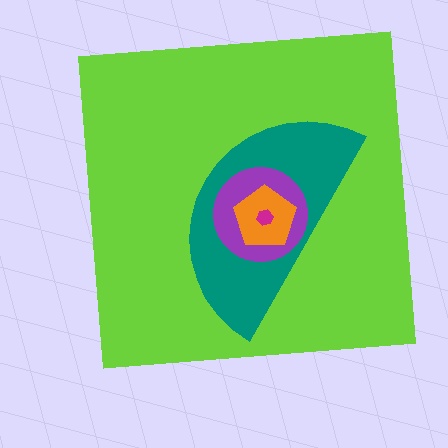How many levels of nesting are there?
5.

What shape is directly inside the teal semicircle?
The purple circle.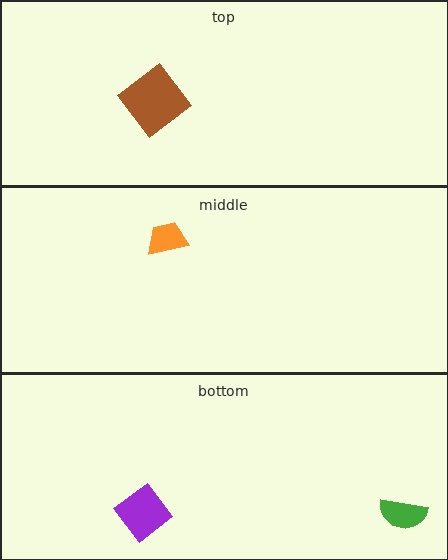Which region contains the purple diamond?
The bottom region.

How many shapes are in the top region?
1.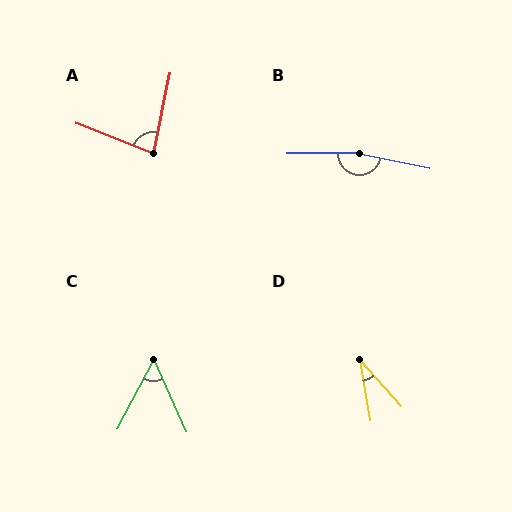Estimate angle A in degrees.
Approximately 80 degrees.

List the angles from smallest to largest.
D (32°), C (52°), A (80°), B (168°).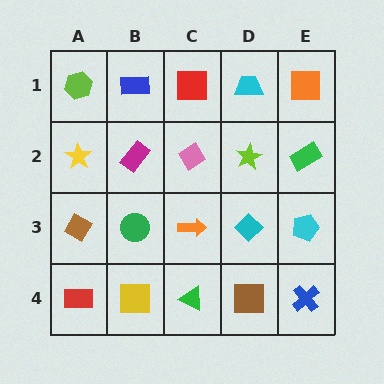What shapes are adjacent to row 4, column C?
An orange arrow (row 3, column C), a yellow square (row 4, column B), a brown square (row 4, column D).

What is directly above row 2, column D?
A cyan trapezoid.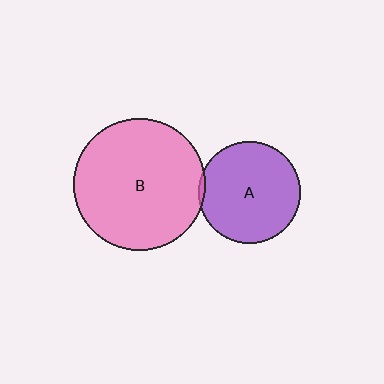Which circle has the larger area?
Circle B (pink).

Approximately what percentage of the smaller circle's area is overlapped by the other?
Approximately 5%.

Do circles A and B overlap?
Yes.